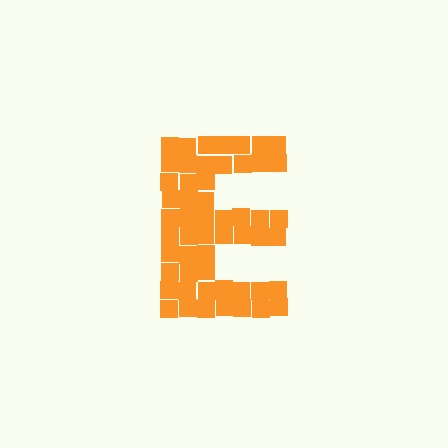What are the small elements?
The small elements are squares.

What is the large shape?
The large shape is the letter E.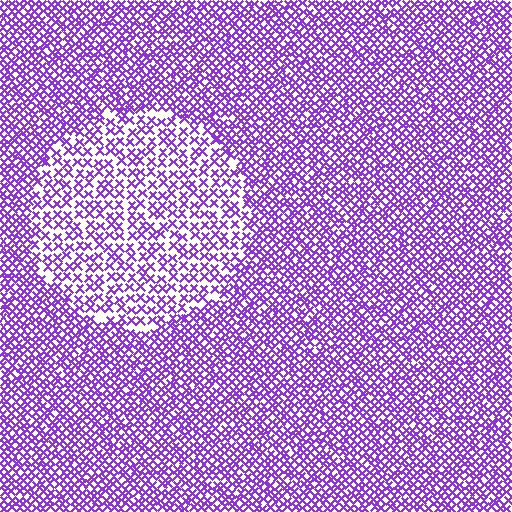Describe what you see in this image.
The image contains small purple elements arranged at two different densities. A circle-shaped region is visible where the elements are less densely packed than the surrounding area.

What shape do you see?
I see a circle.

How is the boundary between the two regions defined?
The boundary is defined by a change in element density (approximately 1.8x ratio). All elements are the same color, size, and shape.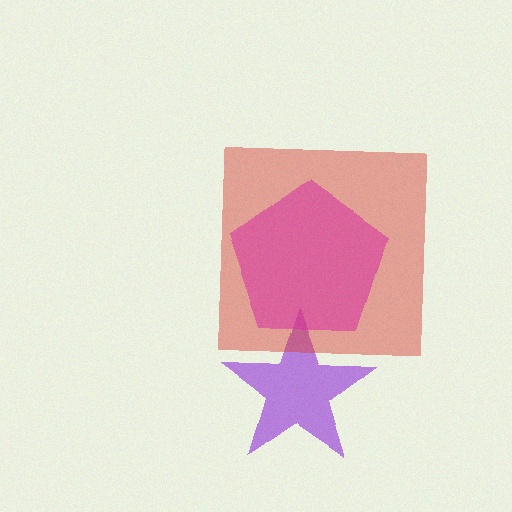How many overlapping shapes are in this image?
There are 3 overlapping shapes in the image.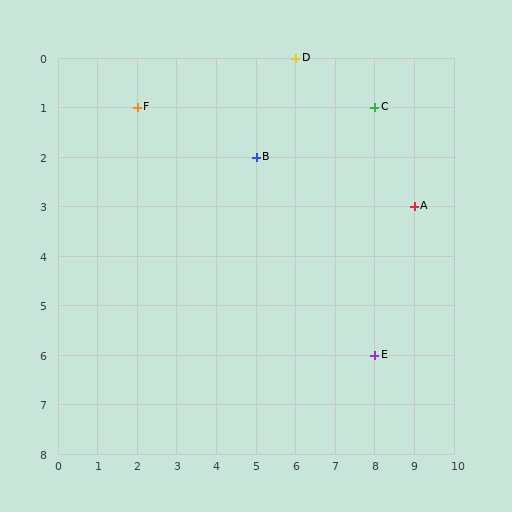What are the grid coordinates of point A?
Point A is at grid coordinates (9, 3).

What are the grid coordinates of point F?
Point F is at grid coordinates (2, 1).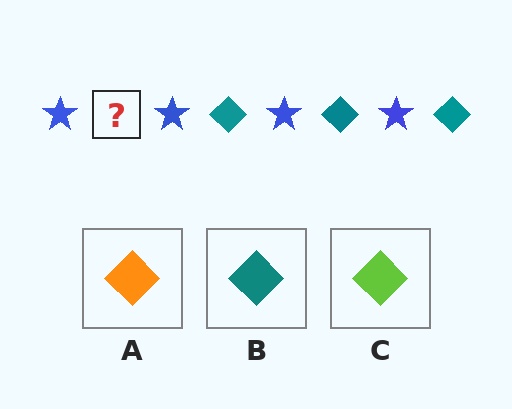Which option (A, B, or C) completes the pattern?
B.